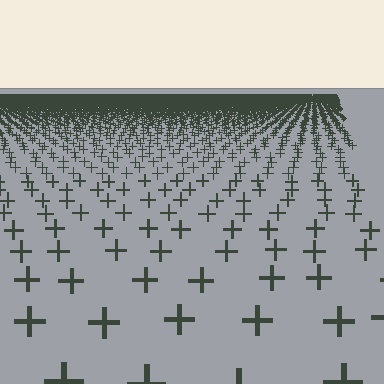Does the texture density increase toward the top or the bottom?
Density increases toward the top.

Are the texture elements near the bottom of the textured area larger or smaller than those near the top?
Larger. Near the bottom, elements are closer to the viewer and appear at a bigger on-screen size.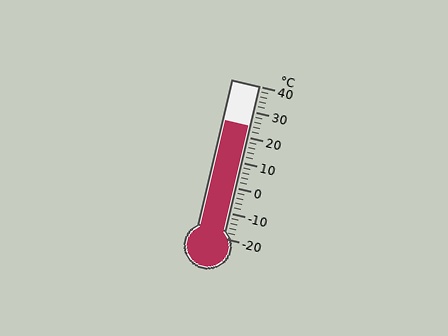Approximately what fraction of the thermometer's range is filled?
The thermometer is filled to approximately 75% of its range.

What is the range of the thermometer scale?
The thermometer scale ranges from -20°C to 40°C.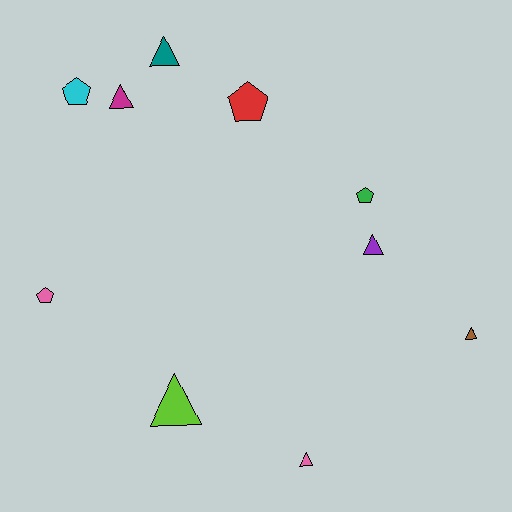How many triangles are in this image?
There are 6 triangles.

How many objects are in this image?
There are 10 objects.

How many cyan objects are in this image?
There is 1 cyan object.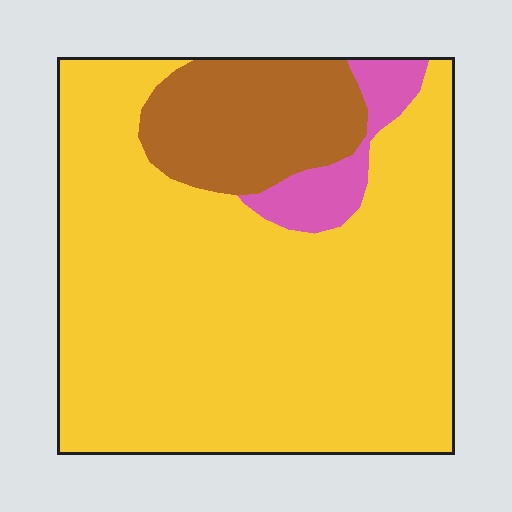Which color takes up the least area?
Pink, at roughly 5%.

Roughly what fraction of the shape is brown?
Brown takes up about one sixth (1/6) of the shape.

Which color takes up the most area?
Yellow, at roughly 75%.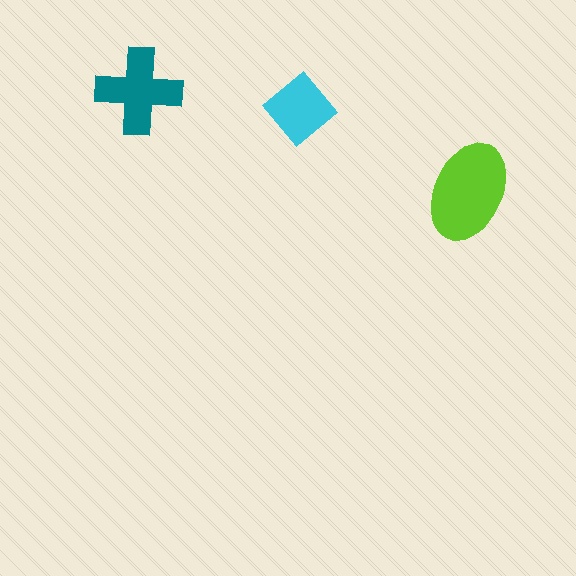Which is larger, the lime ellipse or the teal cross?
The lime ellipse.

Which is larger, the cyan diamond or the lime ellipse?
The lime ellipse.